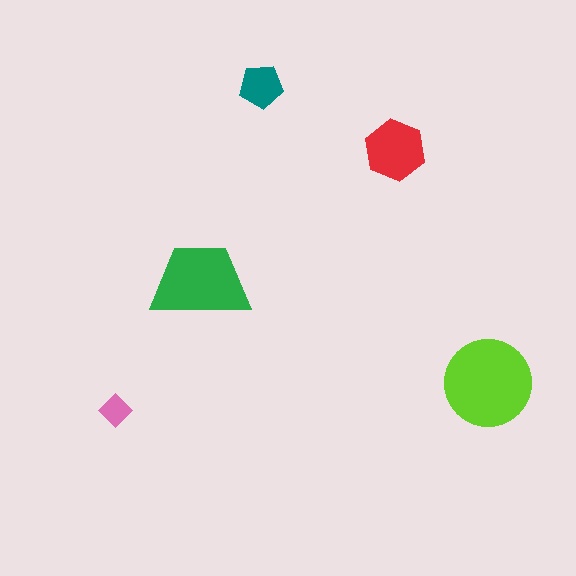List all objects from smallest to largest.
The pink diamond, the teal pentagon, the red hexagon, the green trapezoid, the lime circle.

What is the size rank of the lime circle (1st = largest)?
1st.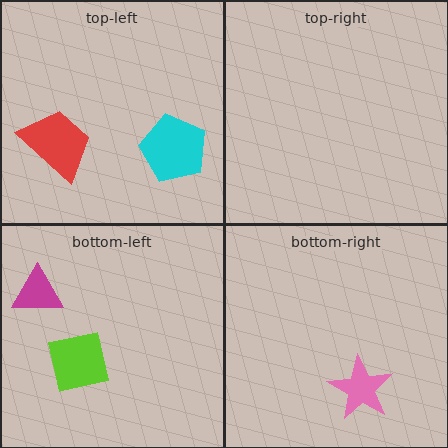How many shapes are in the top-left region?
2.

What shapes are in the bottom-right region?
The pink star.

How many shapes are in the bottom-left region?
2.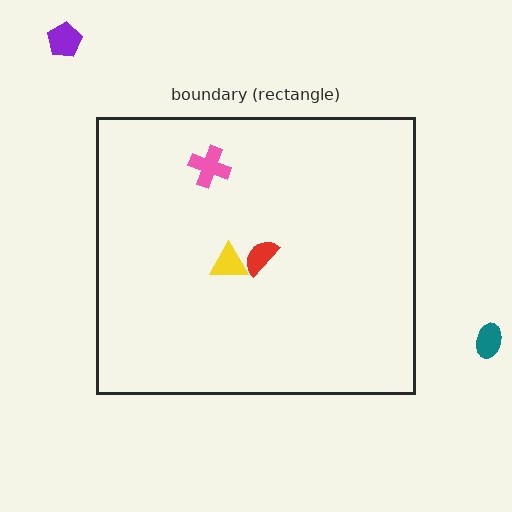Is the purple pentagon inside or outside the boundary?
Outside.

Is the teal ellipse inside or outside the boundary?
Outside.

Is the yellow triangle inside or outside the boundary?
Inside.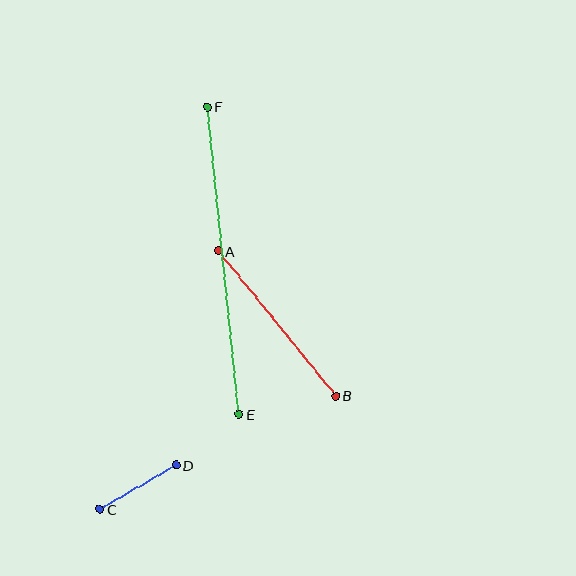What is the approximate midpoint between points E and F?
The midpoint is at approximately (223, 261) pixels.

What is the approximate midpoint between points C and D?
The midpoint is at approximately (138, 487) pixels.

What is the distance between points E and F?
The distance is approximately 309 pixels.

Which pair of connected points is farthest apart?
Points E and F are farthest apart.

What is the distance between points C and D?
The distance is approximately 88 pixels.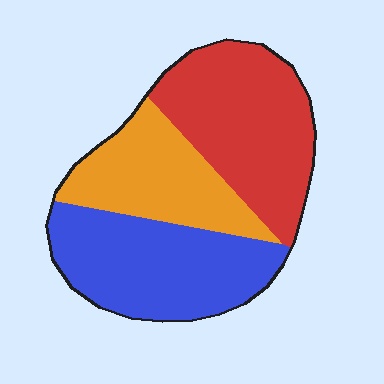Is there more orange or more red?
Red.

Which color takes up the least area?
Orange, at roughly 25%.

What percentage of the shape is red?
Red takes up between a third and a half of the shape.